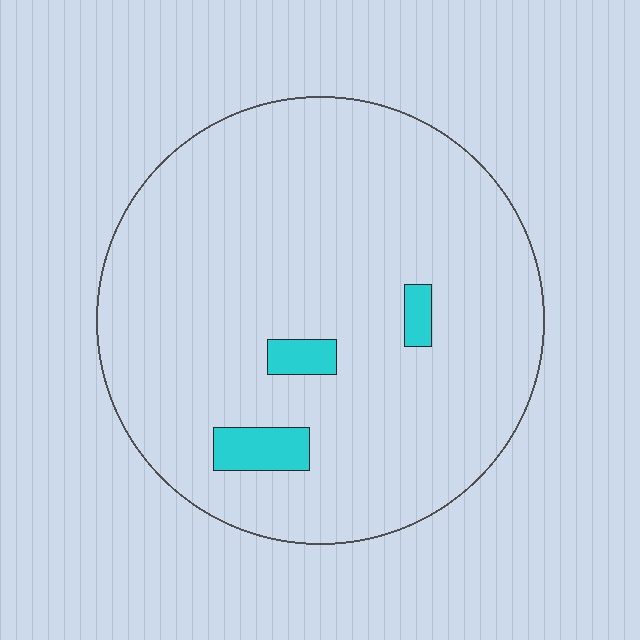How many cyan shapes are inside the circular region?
3.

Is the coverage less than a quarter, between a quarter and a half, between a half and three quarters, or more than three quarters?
Less than a quarter.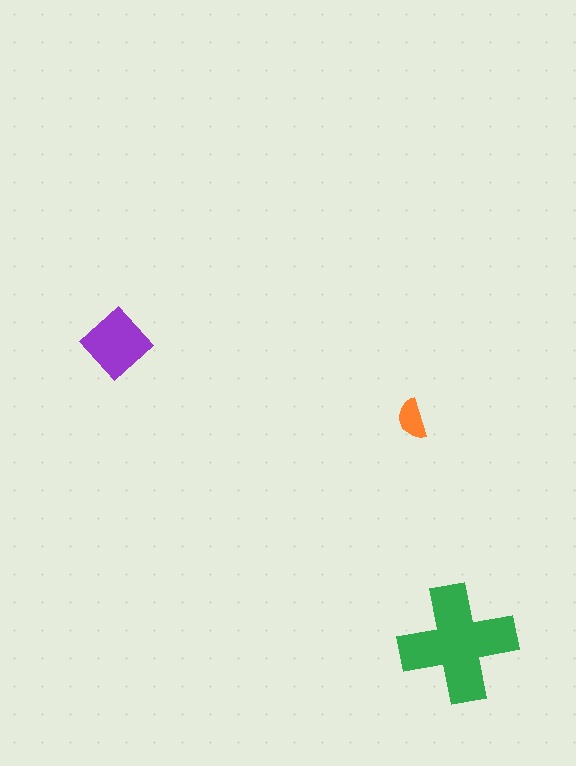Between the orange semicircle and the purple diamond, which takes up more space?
The purple diamond.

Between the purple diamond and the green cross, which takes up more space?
The green cross.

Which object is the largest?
The green cross.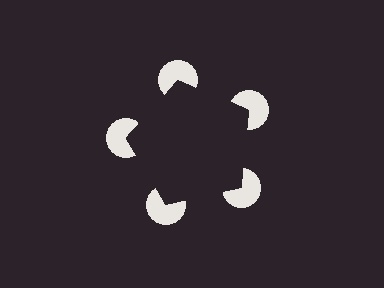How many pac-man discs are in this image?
There are 5 — one at each vertex of the illusory pentagon.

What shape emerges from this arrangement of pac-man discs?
An illusory pentagon — its edges are inferred from the aligned wedge cuts in the pac-man discs, not physically drawn.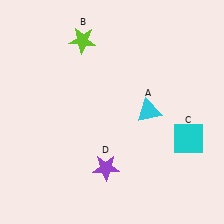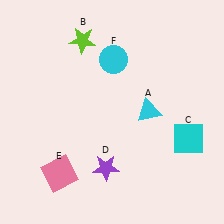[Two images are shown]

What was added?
A pink square (E), a cyan circle (F) were added in Image 2.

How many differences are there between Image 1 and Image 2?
There are 2 differences between the two images.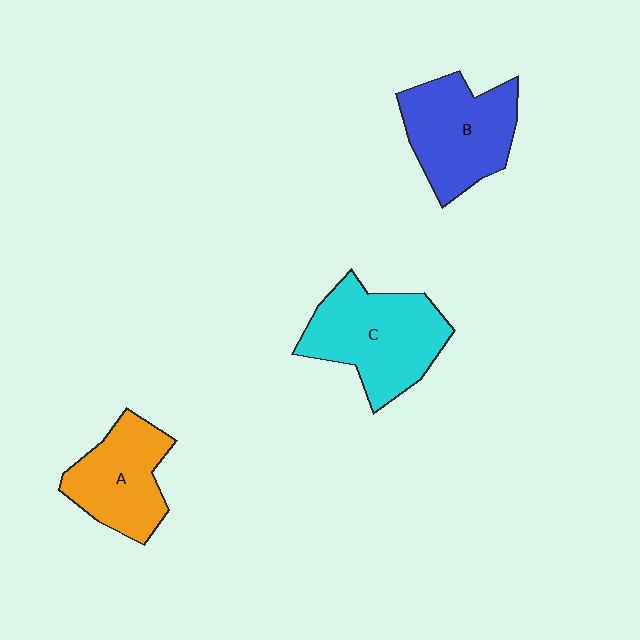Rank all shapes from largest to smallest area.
From largest to smallest: C (cyan), B (blue), A (orange).